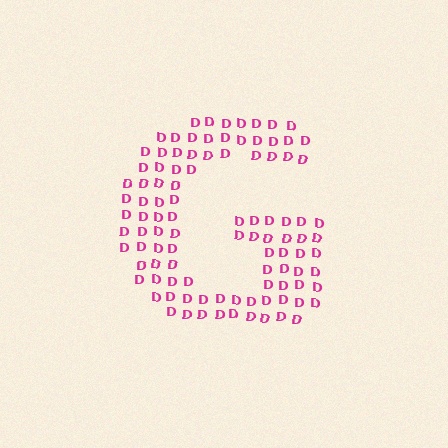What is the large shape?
The large shape is the letter G.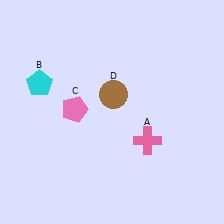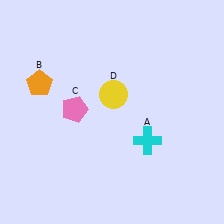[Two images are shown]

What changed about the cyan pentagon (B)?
In Image 1, B is cyan. In Image 2, it changed to orange.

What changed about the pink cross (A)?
In Image 1, A is pink. In Image 2, it changed to cyan.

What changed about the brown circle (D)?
In Image 1, D is brown. In Image 2, it changed to yellow.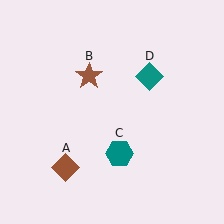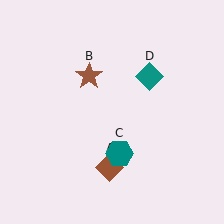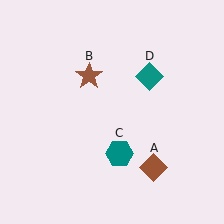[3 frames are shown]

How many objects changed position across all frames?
1 object changed position: brown diamond (object A).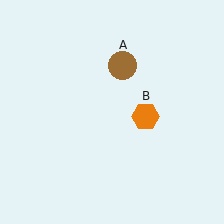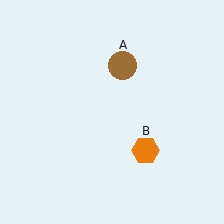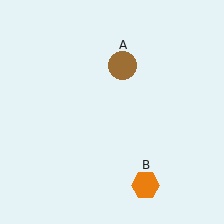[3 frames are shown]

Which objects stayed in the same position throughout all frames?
Brown circle (object A) remained stationary.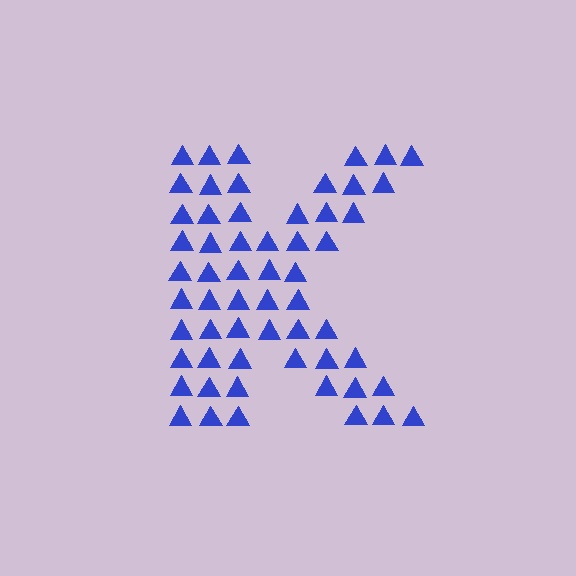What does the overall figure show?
The overall figure shows the letter K.